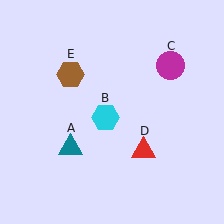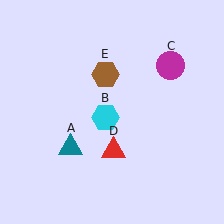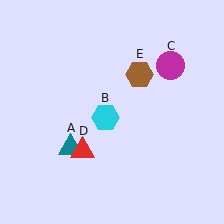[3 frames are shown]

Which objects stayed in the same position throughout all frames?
Teal triangle (object A) and cyan hexagon (object B) and magenta circle (object C) remained stationary.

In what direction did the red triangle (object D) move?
The red triangle (object D) moved left.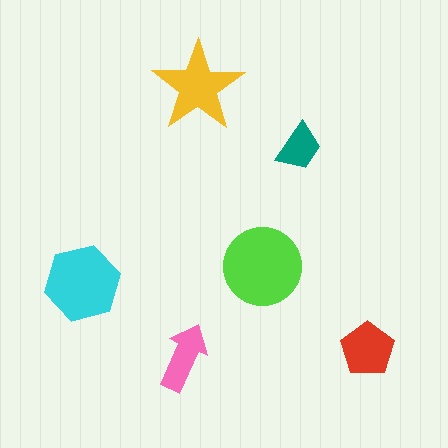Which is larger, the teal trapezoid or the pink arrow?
The pink arrow.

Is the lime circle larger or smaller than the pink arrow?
Larger.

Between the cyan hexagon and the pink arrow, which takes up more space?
The cyan hexagon.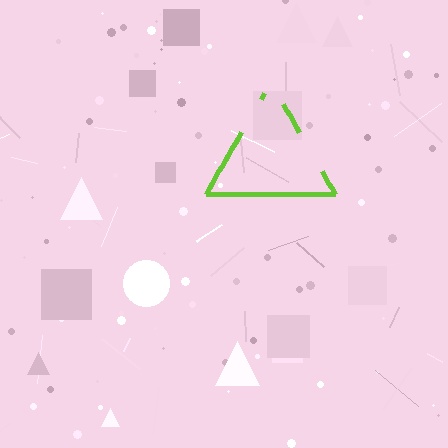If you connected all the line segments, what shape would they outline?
They would outline a triangle.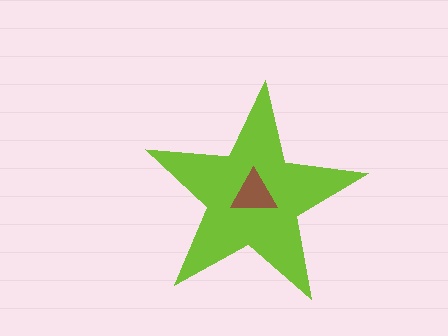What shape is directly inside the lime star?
The brown triangle.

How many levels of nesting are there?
2.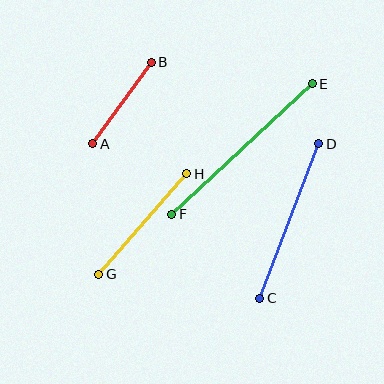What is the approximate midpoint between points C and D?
The midpoint is at approximately (289, 221) pixels.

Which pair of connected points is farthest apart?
Points E and F are farthest apart.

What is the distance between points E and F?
The distance is approximately 192 pixels.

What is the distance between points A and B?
The distance is approximately 100 pixels.